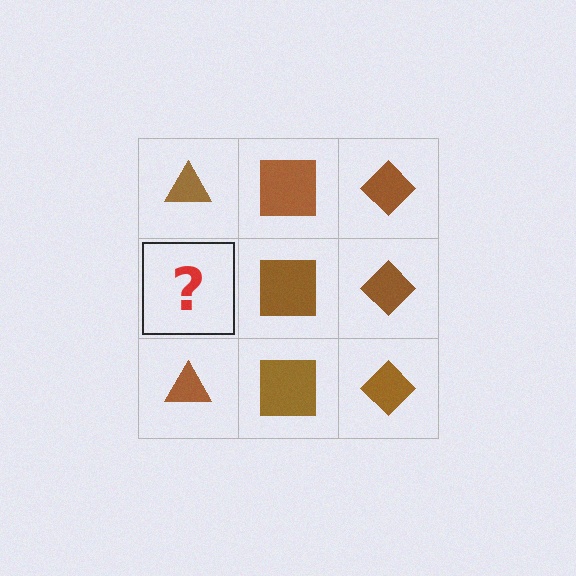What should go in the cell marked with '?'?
The missing cell should contain a brown triangle.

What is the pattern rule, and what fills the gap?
The rule is that each column has a consistent shape. The gap should be filled with a brown triangle.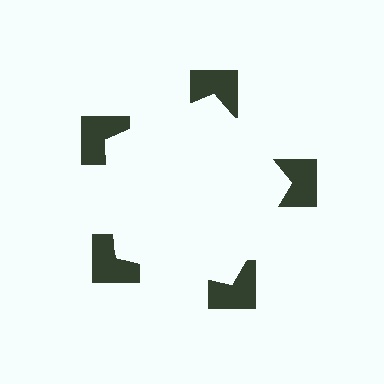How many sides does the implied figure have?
5 sides.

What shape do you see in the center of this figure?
An illusory pentagon — its edges are inferred from the aligned wedge cuts in the notched squares, not physically drawn.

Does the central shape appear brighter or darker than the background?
It typically appears slightly brighter than the background, even though no actual brightness change is drawn.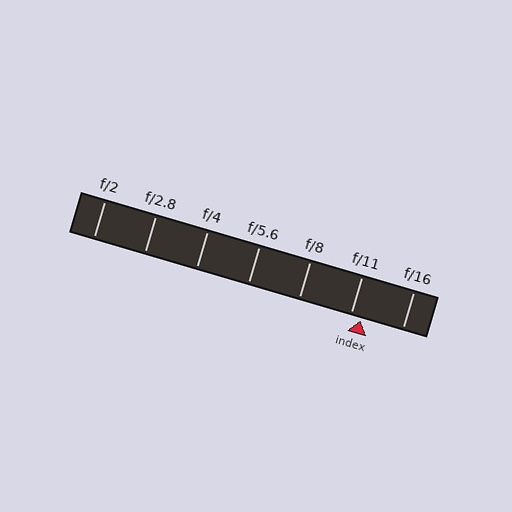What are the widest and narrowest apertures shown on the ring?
The widest aperture shown is f/2 and the narrowest is f/16.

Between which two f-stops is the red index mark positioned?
The index mark is between f/11 and f/16.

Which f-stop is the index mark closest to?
The index mark is closest to f/11.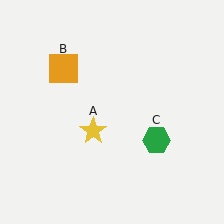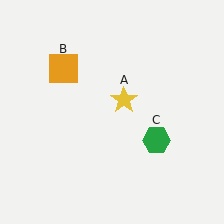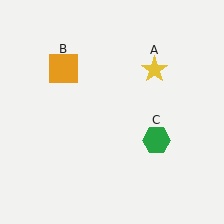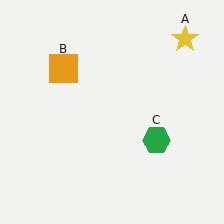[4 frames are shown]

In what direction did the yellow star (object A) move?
The yellow star (object A) moved up and to the right.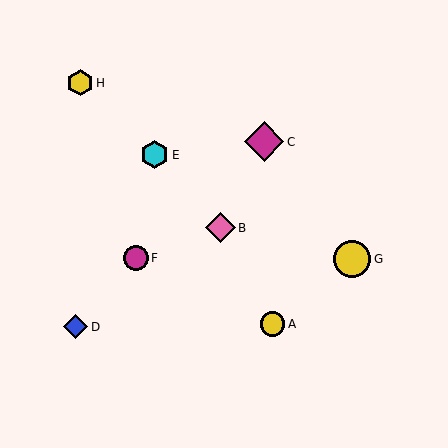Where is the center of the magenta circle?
The center of the magenta circle is at (136, 258).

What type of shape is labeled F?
Shape F is a magenta circle.